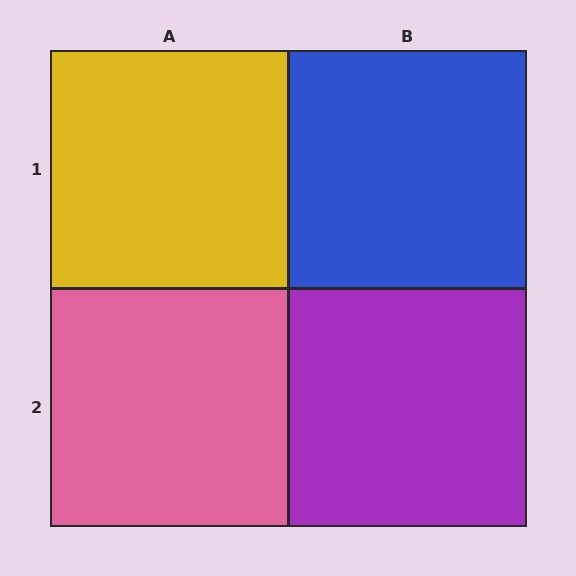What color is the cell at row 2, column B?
Purple.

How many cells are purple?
1 cell is purple.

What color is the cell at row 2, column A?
Pink.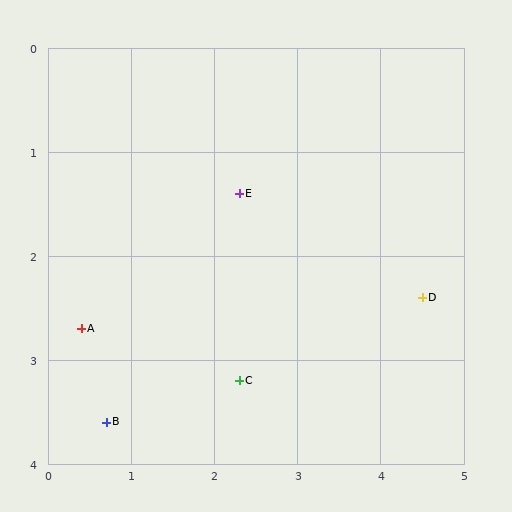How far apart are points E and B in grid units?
Points E and B are about 2.7 grid units apart.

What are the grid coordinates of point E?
Point E is at approximately (2.3, 1.4).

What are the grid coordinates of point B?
Point B is at approximately (0.7, 3.6).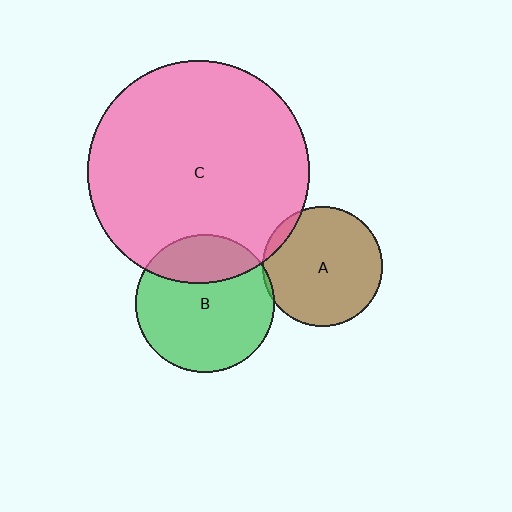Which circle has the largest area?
Circle C (pink).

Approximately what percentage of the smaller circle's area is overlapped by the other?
Approximately 5%.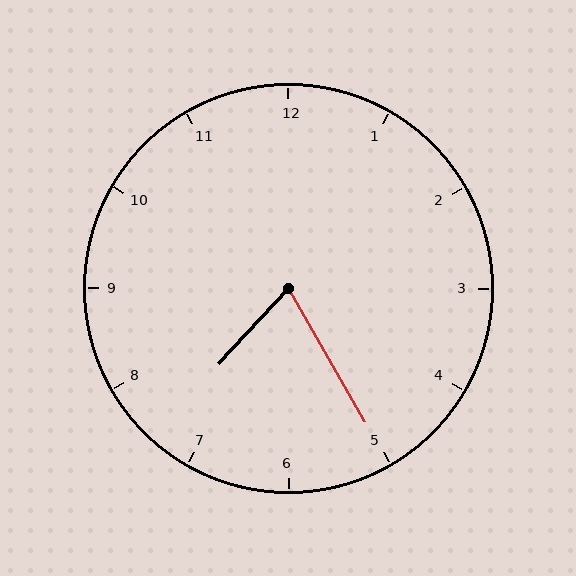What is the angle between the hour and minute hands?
Approximately 72 degrees.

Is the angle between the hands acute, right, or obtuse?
It is acute.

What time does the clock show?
7:25.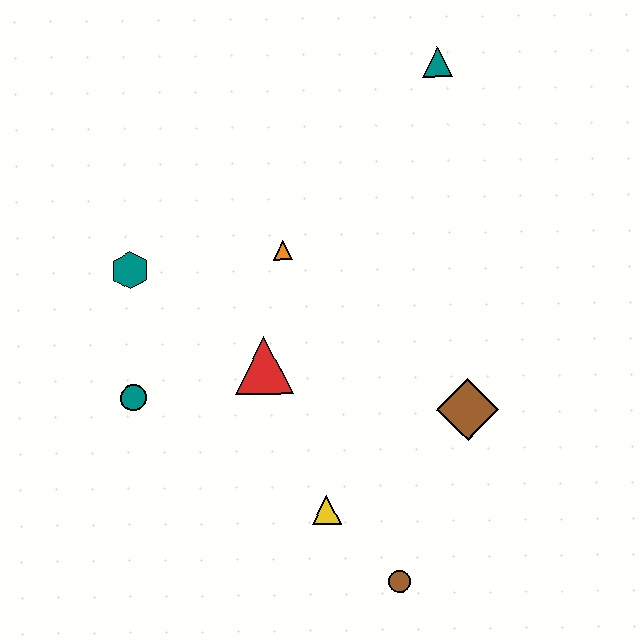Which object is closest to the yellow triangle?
The brown circle is closest to the yellow triangle.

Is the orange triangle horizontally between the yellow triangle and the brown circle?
No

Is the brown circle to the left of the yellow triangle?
No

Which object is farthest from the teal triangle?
The brown circle is farthest from the teal triangle.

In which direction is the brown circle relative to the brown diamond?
The brown circle is below the brown diamond.